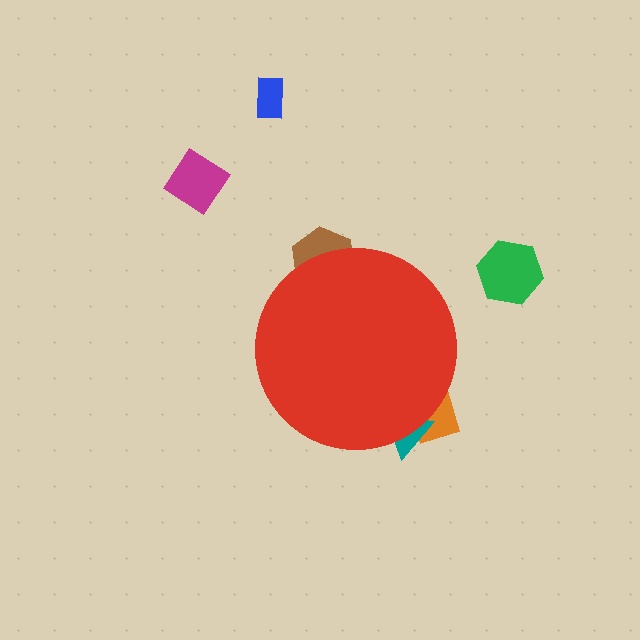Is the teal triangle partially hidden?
Yes, the teal triangle is partially hidden behind the red circle.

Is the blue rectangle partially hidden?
No, the blue rectangle is fully visible.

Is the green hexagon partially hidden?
No, the green hexagon is fully visible.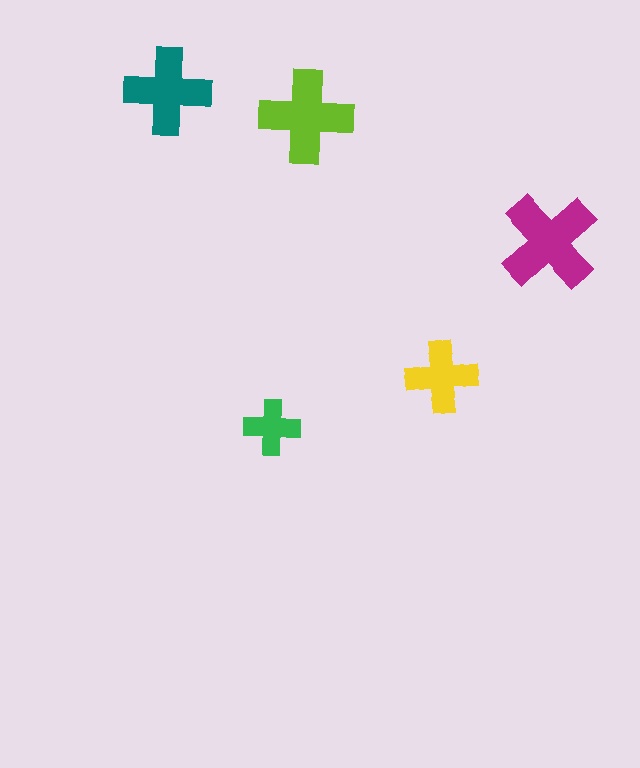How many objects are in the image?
There are 5 objects in the image.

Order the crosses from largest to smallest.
the magenta one, the lime one, the teal one, the yellow one, the green one.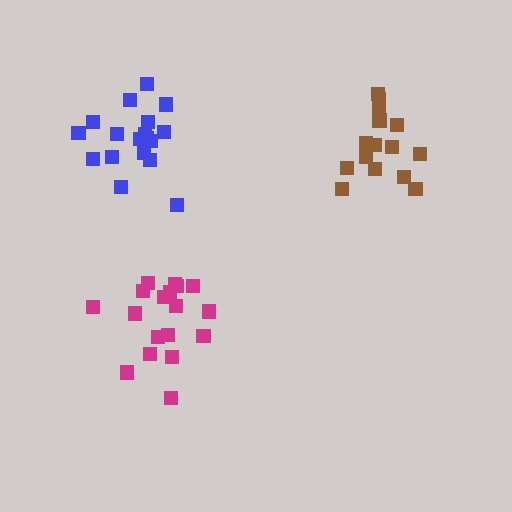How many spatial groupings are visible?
There are 3 spatial groupings.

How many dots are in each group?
Group 1: 15 dots, Group 2: 18 dots, Group 3: 18 dots (51 total).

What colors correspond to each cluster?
The clusters are colored: brown, blue, magenta.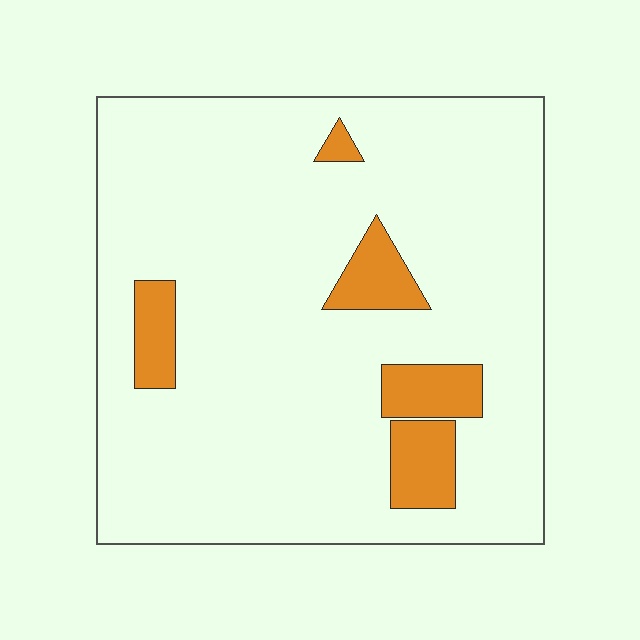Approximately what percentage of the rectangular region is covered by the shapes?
Approximately 10%.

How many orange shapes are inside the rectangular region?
5.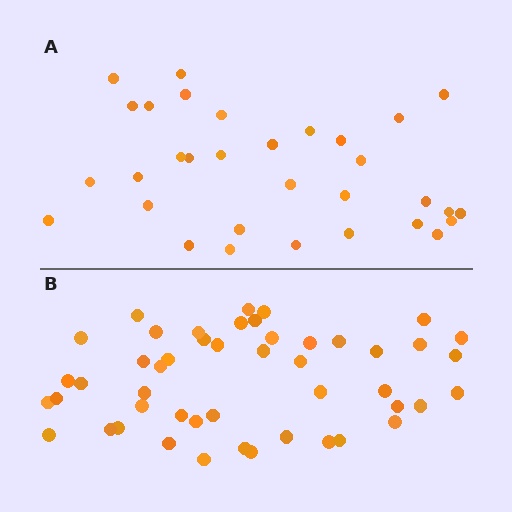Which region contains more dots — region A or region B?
Region B (the bottom region) has more dots.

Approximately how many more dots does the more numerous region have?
Region B has approximately 15 more dots than region A.